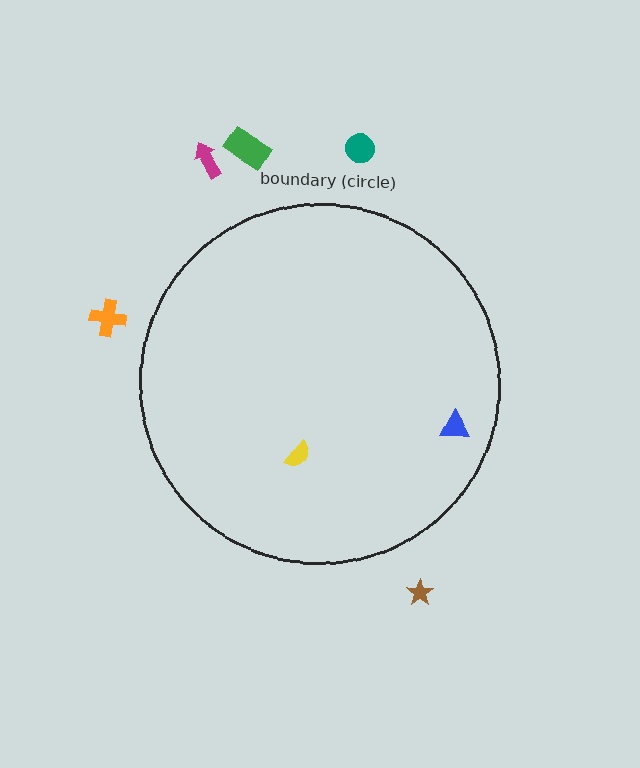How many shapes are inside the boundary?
2 inside, 5 outside.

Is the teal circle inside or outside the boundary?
Outside.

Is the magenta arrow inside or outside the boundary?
Outside.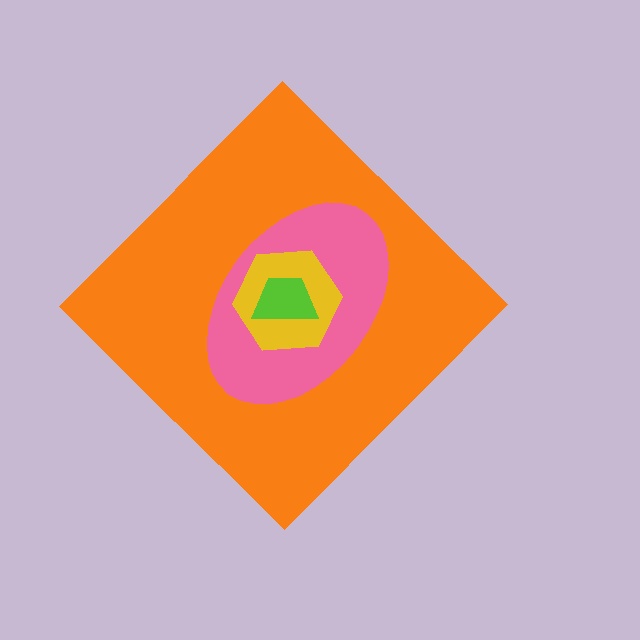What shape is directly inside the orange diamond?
The pink ellipse.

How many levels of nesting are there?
4.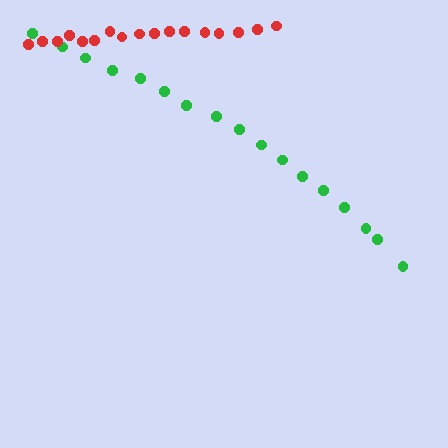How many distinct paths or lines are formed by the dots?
There are 2 distinct paths.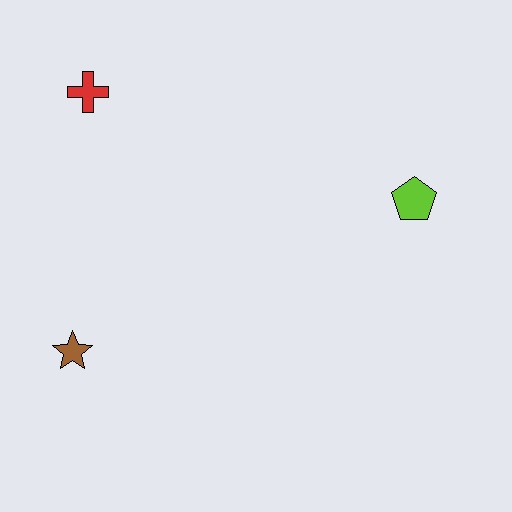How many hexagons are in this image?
There are no hexagons.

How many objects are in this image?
There are 3 objects.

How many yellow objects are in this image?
There are no yellow objects.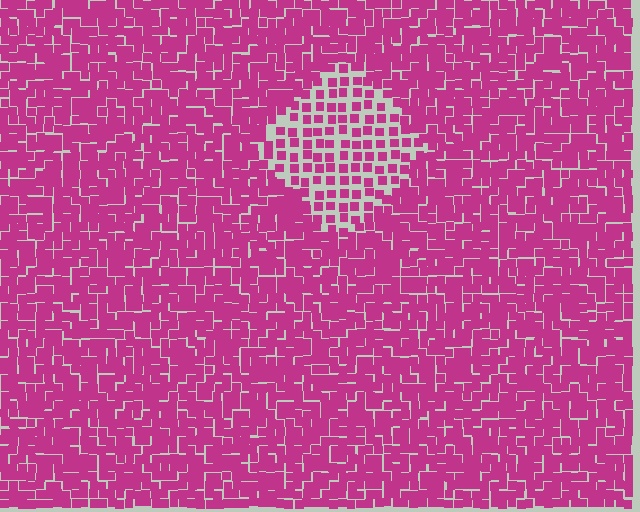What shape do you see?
I see a diamond.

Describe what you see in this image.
The image contains small magenta elements arranged at two different densities. A diamond-shaped region is visible where the elements are less densely packed than the surrounding area.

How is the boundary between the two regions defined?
The boundary is defined by a change in element density (approximately 2.0x ratio). All elements are the same color, size, and shape.